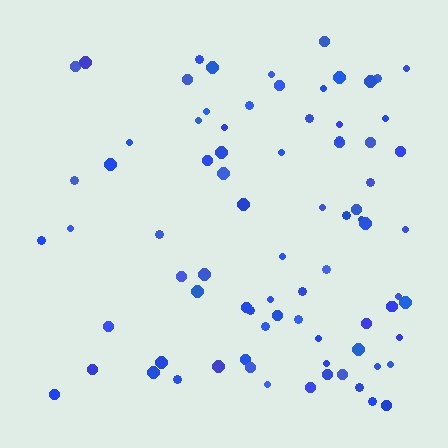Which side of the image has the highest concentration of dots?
The right.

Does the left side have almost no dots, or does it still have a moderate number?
Still a moderate number, just noticeably fewer than the right.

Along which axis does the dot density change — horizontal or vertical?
Horizontal.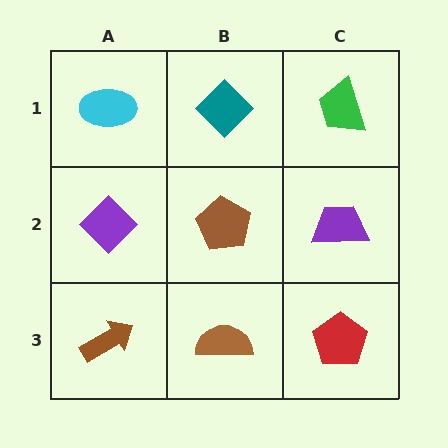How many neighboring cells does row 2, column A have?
3.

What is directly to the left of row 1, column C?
A teal diamond.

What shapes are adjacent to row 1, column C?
A purple trapezoid (row 2, column C), a teal diamond (row 1, column B).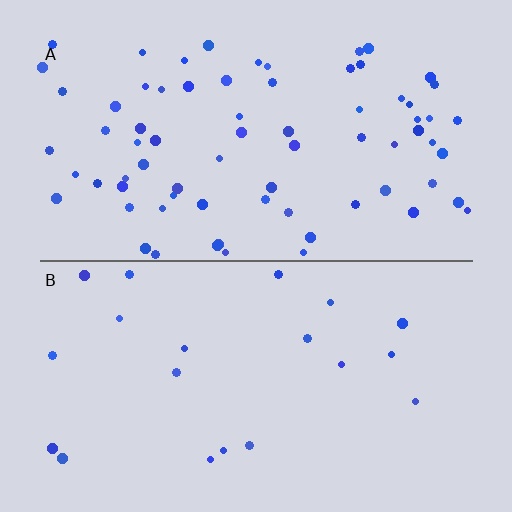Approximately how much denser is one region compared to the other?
Approximately 3.6× — region A over region B.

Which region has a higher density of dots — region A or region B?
A (the top).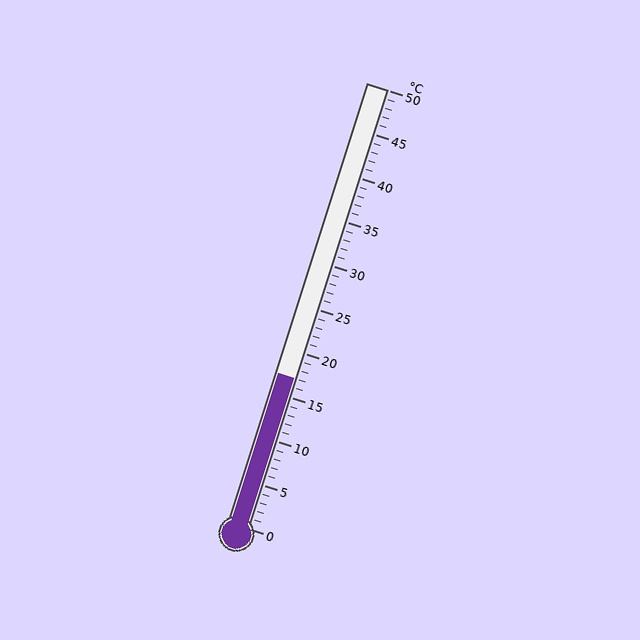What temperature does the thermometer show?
The thermometer shows approximately 17°C.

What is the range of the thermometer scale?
The thermometer scale ranges from 0°C to 50°C.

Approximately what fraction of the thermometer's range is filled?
The thermometer is filled to approximately 35% of its range.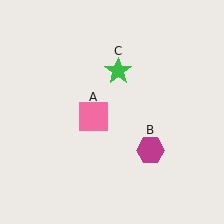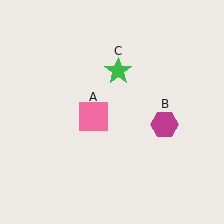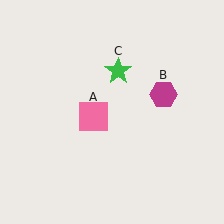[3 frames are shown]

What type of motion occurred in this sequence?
The magenta hexagon (object B) rotated counterclockwise around the center of the scene.